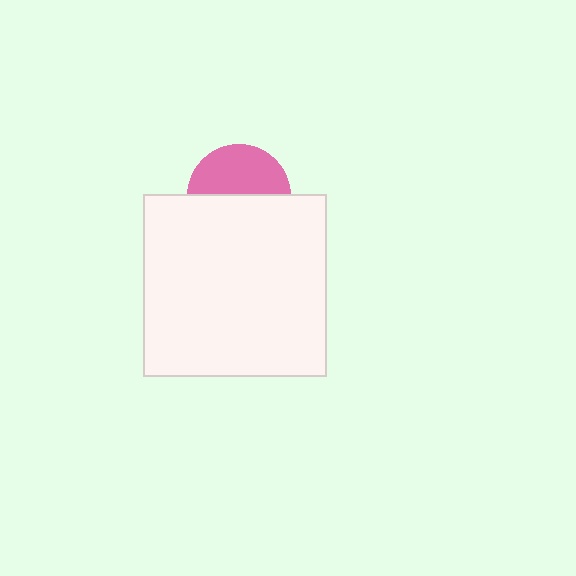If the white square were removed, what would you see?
You would see the complete pink circle.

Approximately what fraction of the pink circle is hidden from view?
Roughly 54% of the pink circle is hidden behind the white square.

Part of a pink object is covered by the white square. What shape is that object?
It is a circle.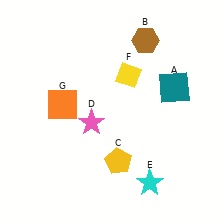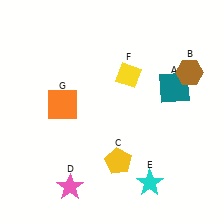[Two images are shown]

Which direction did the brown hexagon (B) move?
The brown hexagon (B) moved right.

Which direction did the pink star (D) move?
The pink star (D) moved down.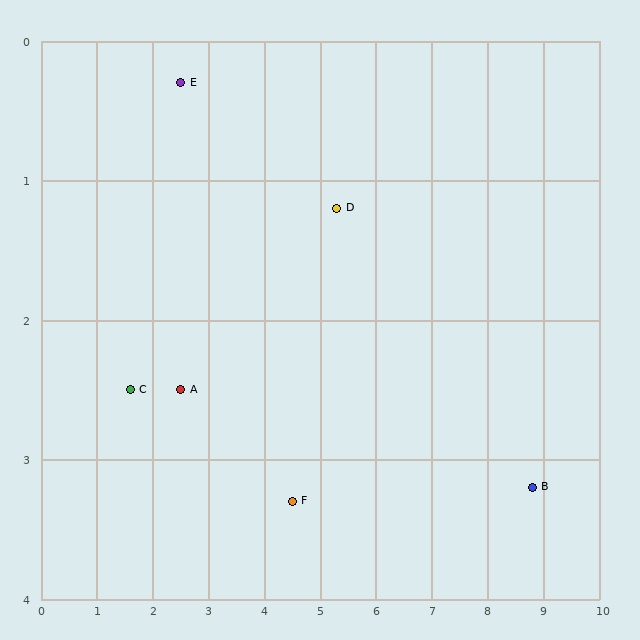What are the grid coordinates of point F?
Point F is at approximately (4.5, 3.3).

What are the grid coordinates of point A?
Point A is at approximately (2.5, 2.5).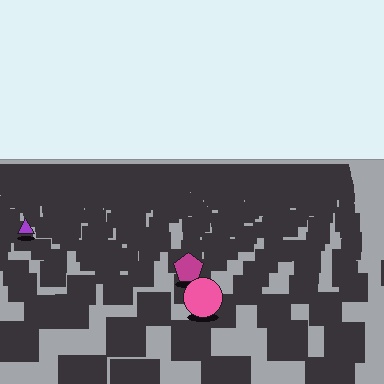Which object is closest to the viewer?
The pink circle is closest. The texture marks near it are larger and more spread out.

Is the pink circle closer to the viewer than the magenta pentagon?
Yes. The pink circle is closer — you can tell from the texture gradient: the ground texture is coarser near it.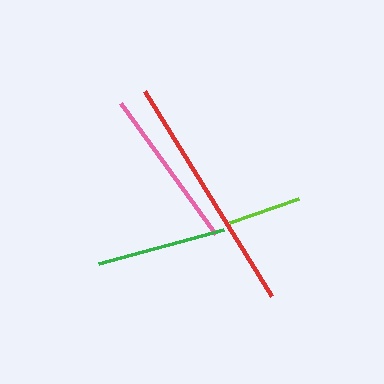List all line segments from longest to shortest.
From longest to shortest: red, pink, green, lime.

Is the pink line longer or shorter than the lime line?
The pink line is longer than the lime line.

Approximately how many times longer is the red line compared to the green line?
The red line is approximately 1.8 times the length of the green line.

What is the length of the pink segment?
The pink segment is approximately 163 pixels long.